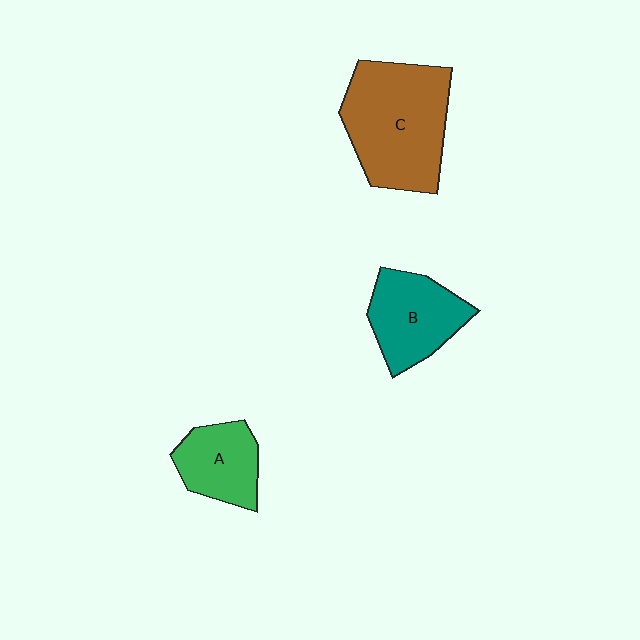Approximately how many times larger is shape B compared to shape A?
Approximately 1.2 times.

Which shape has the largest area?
Shape C (brown).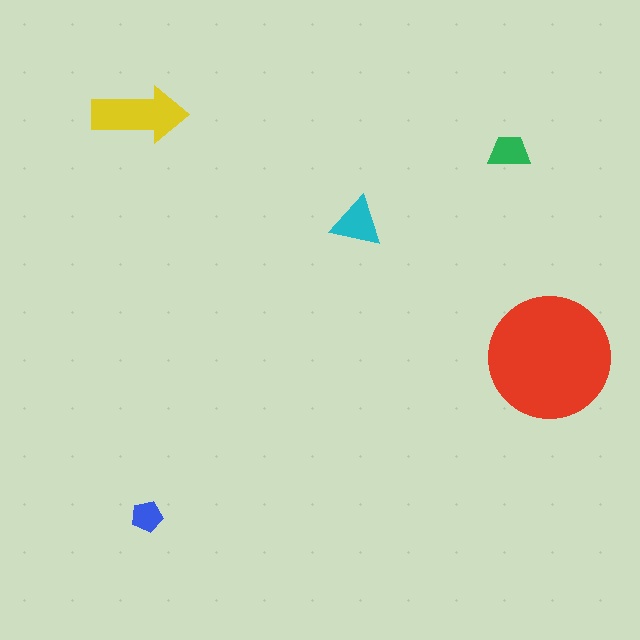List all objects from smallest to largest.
The blue pentagon, the green trapezoid, the cyan triangle, the yellow arrow, the red circle.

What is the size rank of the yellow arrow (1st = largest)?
2nd.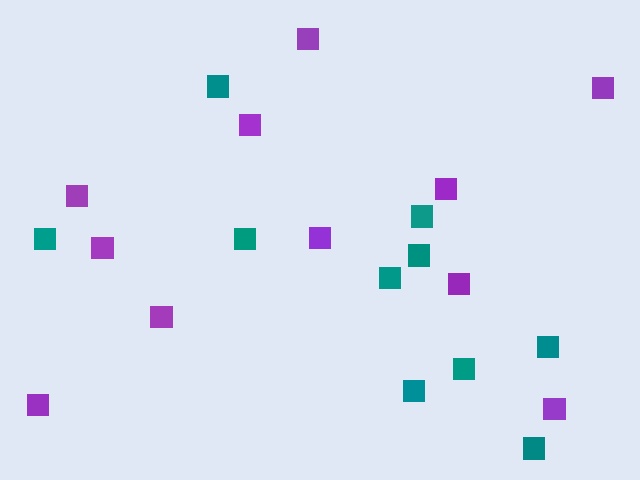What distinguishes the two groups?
There are 2 groups: one group of teal squares (10) and one group of purple squares (11).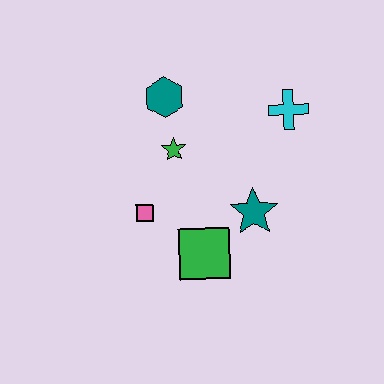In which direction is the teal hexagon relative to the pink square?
The teal hexagon is above the pink square.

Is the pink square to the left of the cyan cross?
Yes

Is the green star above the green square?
Yes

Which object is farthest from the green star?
The cyan cross is farthest from the green star.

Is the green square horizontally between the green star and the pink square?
No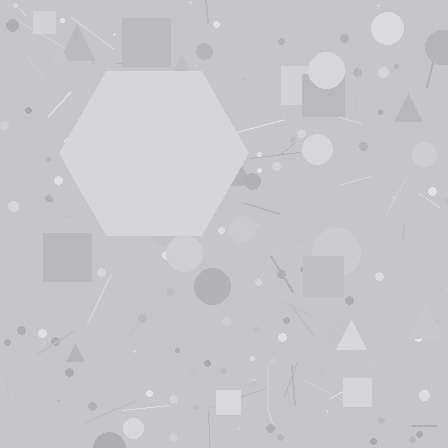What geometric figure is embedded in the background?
A hexagon is embedded in the background.